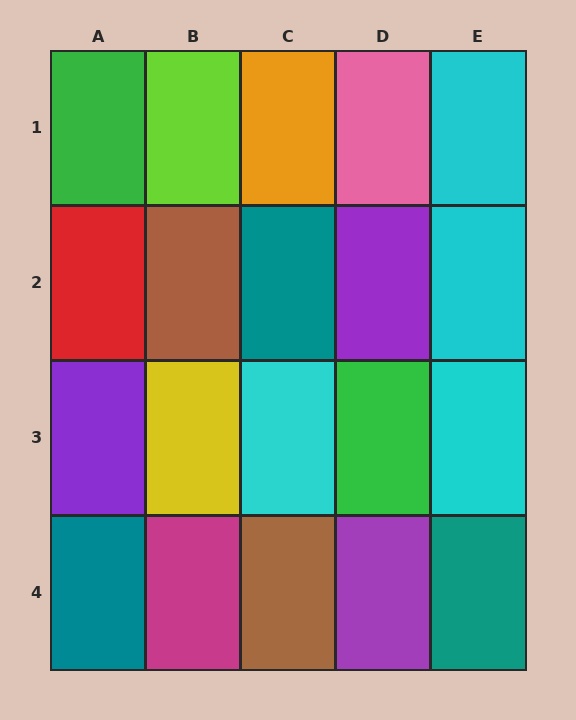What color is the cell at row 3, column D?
Green.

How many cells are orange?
1 cell is orange.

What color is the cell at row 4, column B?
Magenta.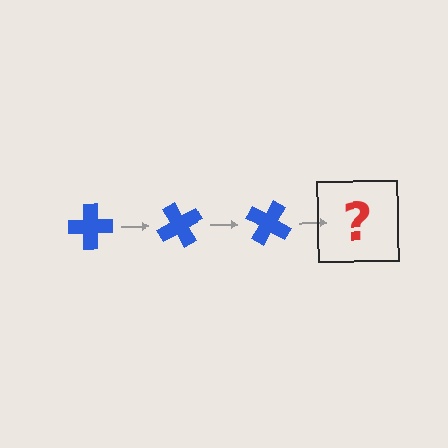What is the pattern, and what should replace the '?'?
The pattern is that the cross rotates 60 degrees each step. The '?' should be a blue cross rotated 180 degrees.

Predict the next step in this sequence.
The next step is a blue cross rotated 180 degrees.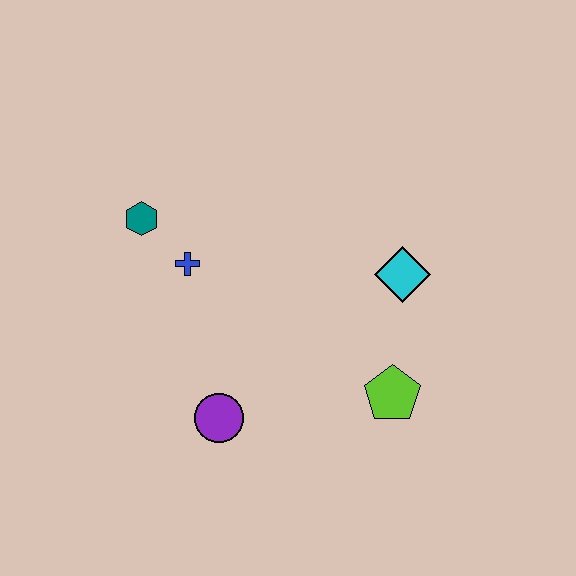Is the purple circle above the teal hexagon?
No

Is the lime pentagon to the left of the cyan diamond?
Yes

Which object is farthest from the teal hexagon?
The lime pentagon is farthest from the teal hexagon.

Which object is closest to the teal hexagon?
The blue cross is closest to the teal hexagon.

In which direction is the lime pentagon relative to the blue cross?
The lime pentagon is to the right of the blue cross.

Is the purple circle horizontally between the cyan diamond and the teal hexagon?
Yes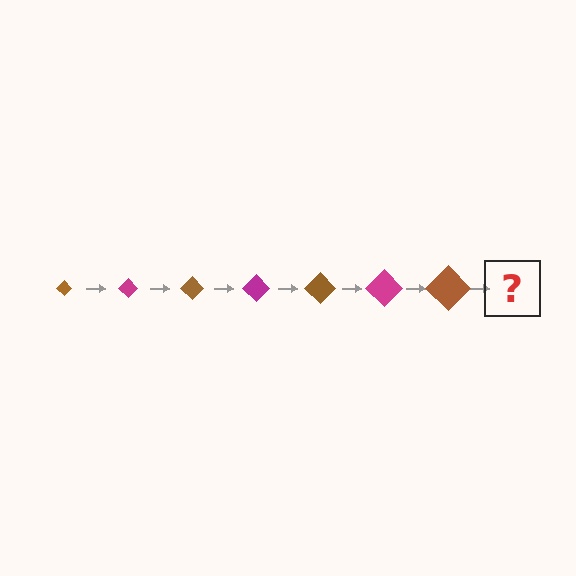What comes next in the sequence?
The next element should be a magenta diamond, larger than the previous one.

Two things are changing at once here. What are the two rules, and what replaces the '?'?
The two rules are that the diamond grows larger each step and the color cycles through brown and magenta. The '?' should be a magenta diamond, larger than the previous one.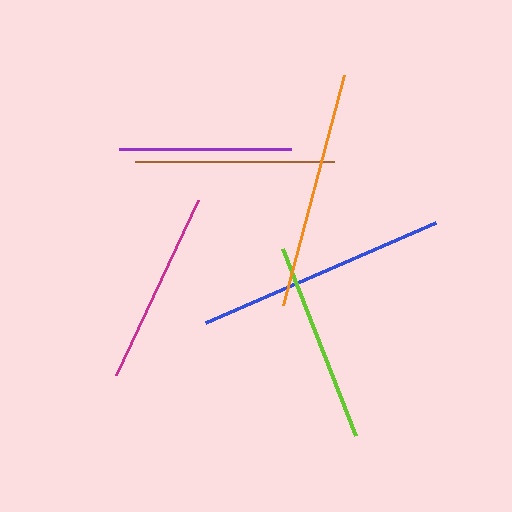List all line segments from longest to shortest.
From longest to shortest: blue, orange, lime, brown, magenta, purple.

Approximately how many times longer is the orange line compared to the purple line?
The orange line is approximately 1.4 times the length of the purple line.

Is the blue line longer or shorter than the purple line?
The blue line is longer than the purple line.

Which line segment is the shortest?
The purple line is the shortest at approximately 172 pixels.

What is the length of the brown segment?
The brown segment is approximately 199 pixels long.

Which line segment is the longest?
The blue line is the longest at approximately 251 pixels.